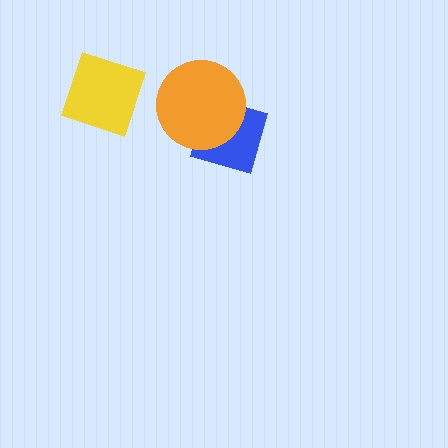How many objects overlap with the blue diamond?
1 object overlaps with the blue diamond.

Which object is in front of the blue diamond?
The orange circle is in front of the blue diamond.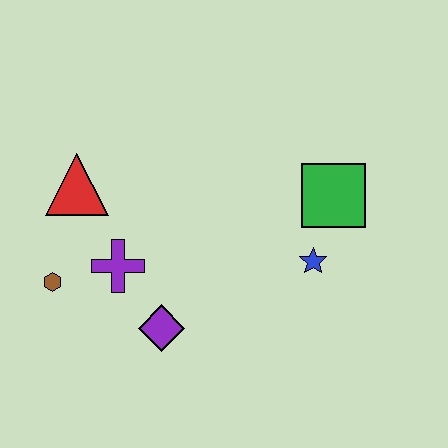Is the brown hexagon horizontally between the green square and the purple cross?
No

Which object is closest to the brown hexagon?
The purple cross is closest to the brown hexagon.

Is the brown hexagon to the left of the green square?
Yes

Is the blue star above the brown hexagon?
Yes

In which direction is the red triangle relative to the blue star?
The red triangle is to the left of the blue star.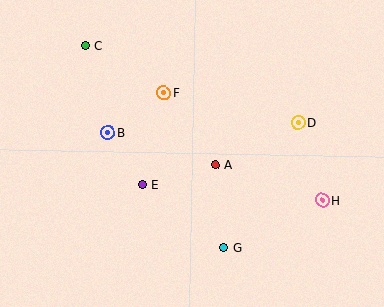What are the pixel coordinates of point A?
Point A is at (215, 165).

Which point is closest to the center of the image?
Point A at (215, 165) is closest to the center.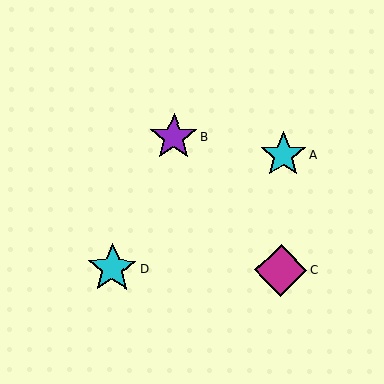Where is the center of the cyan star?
The center of the cyan star is at (283, 155).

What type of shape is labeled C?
Shape C is a magenta diamond.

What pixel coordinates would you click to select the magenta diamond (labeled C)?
Click at (281, 270) to select the magenta diamond C.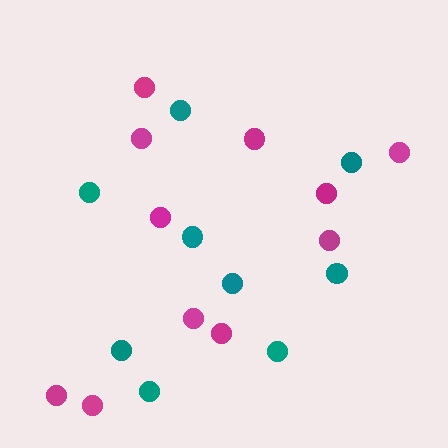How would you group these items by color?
There are 2 groups: one group of magenta circles (11) and one group of teal circles (9).